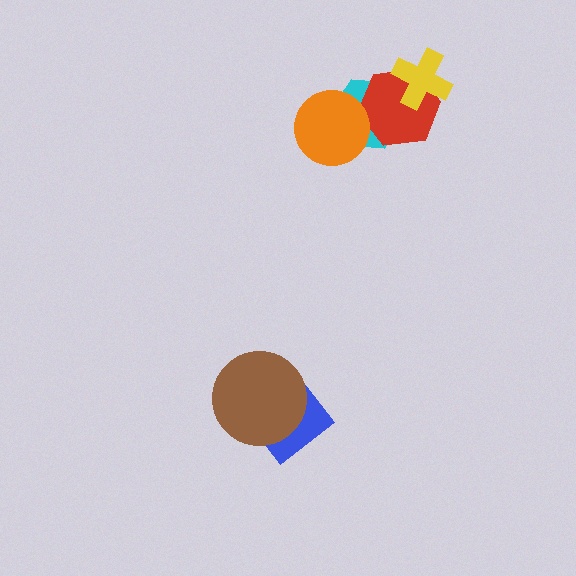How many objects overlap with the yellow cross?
1 object overlaps with the yellow cross.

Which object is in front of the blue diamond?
The brown circle is in front of the blue diamond.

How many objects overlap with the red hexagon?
3 objects overlap with the red hexagon.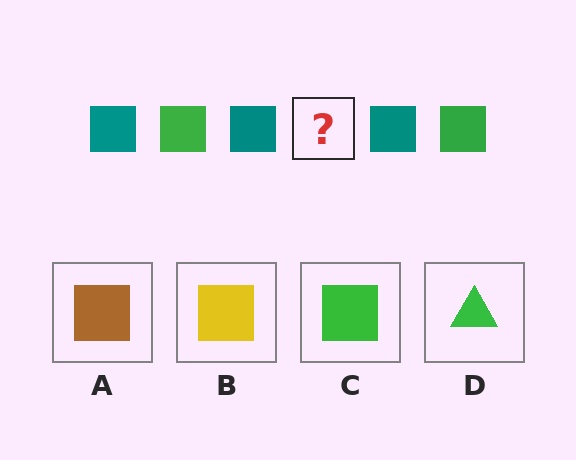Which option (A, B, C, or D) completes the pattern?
C.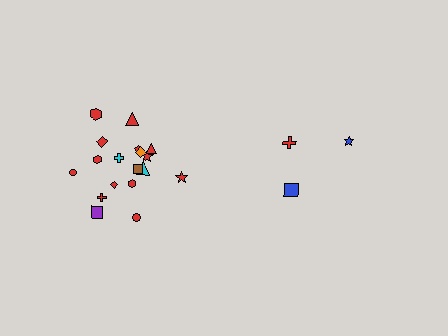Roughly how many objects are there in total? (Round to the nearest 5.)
Roughly 20 objects in total.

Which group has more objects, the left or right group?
The left group.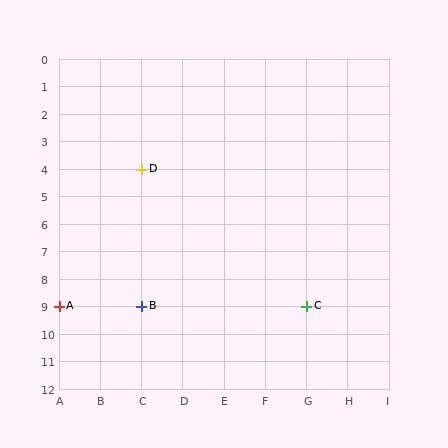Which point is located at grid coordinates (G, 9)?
Point C is at (G, 9).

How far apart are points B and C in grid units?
Points B and C are 4 columns apart.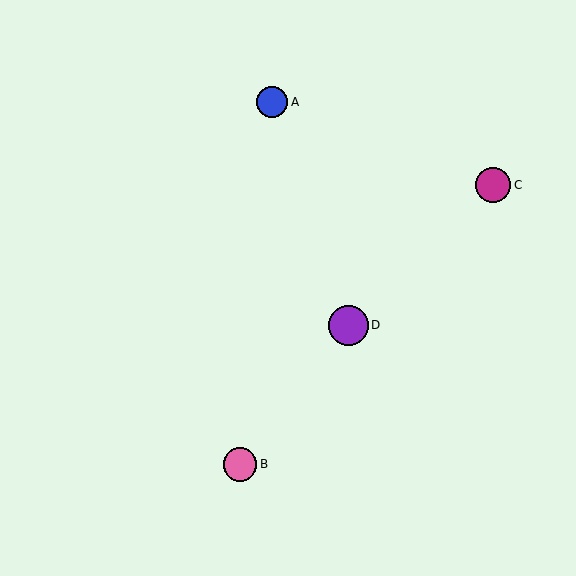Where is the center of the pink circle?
The center of the pink circle is at (240, 464).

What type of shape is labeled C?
Shape C is a magenta circle.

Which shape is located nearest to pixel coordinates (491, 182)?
The magenta circle (labeled C) at (493, 185) is nearest to that location.